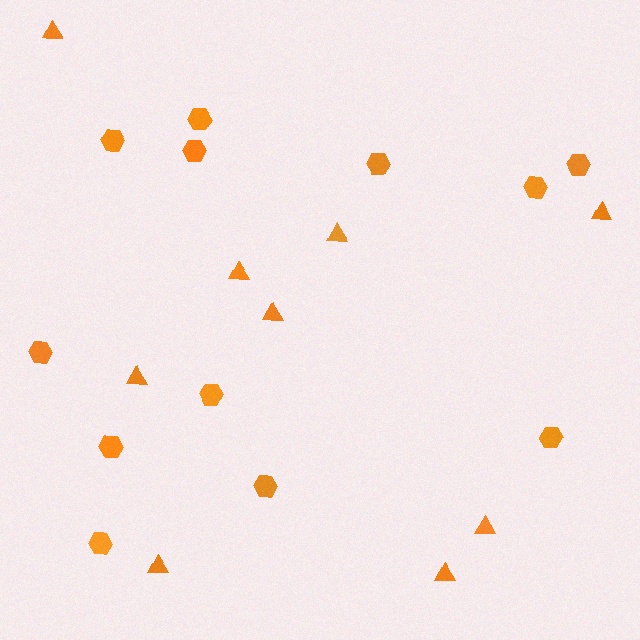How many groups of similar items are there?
There are 2 groups: one group of hexagons (12) and one group of triangles (9).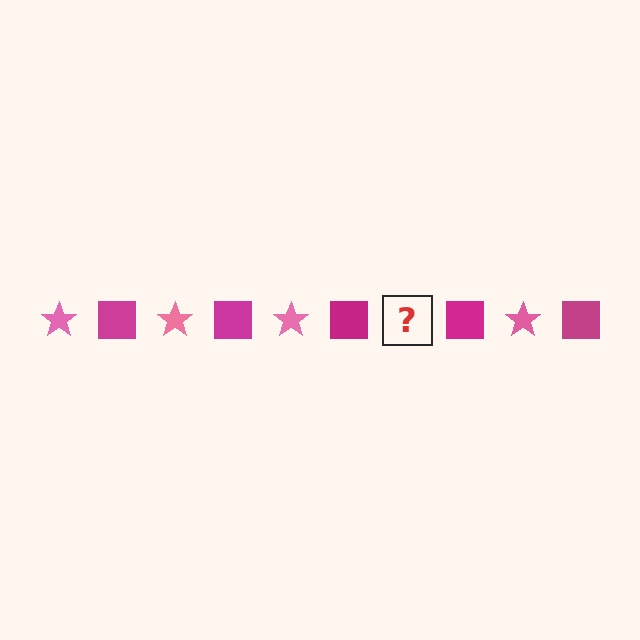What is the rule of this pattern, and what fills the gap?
The rule is that the pattern alternates between pink star and magenta square. The gap should be filled with a pink star.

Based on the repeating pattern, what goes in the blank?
The blank should be a pink star.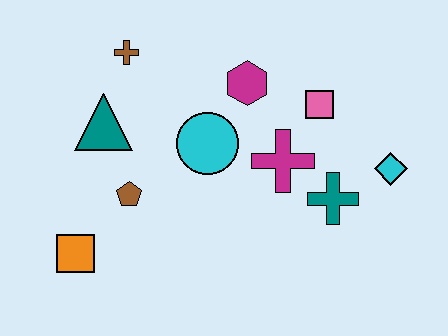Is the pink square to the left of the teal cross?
Yes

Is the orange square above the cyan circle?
No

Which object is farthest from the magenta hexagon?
The orange square is farthest from the magenta hexagon.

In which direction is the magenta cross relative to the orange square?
The magenta cross is to the right of the orange square.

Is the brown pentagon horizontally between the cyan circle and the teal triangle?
Yes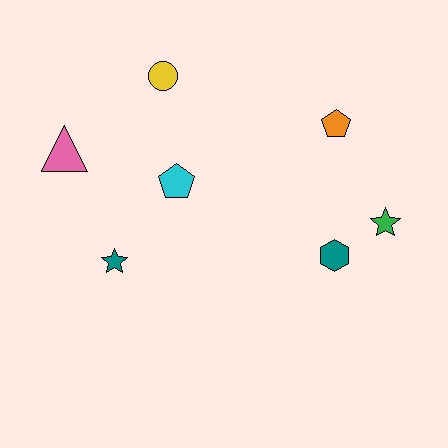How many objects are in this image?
There are 7 objects.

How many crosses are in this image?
There are no crosses.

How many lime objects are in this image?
There are no lime objects.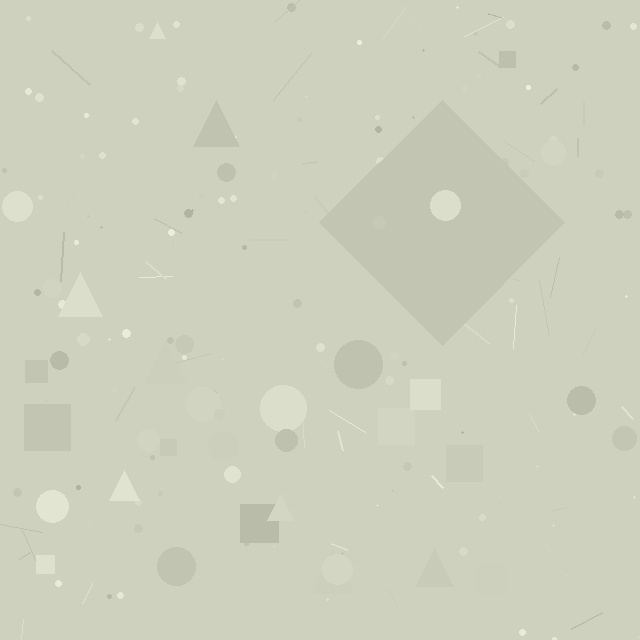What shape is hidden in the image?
A diamond is hidden in the image.